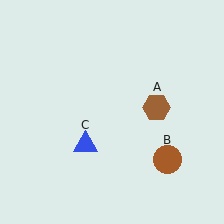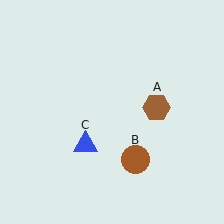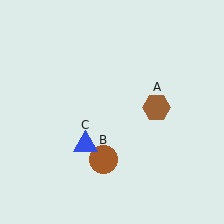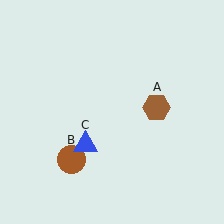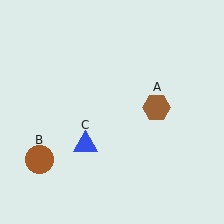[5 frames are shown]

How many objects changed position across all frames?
1 object changed position: brown circle (object B).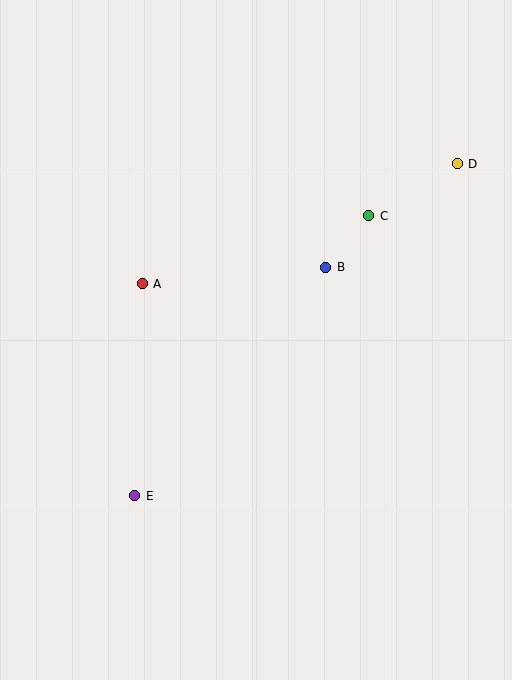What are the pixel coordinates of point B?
Point B is at (326, 267).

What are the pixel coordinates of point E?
Point E is at (135, 496).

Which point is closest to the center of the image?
Point B at (326, 267) is closest to the center.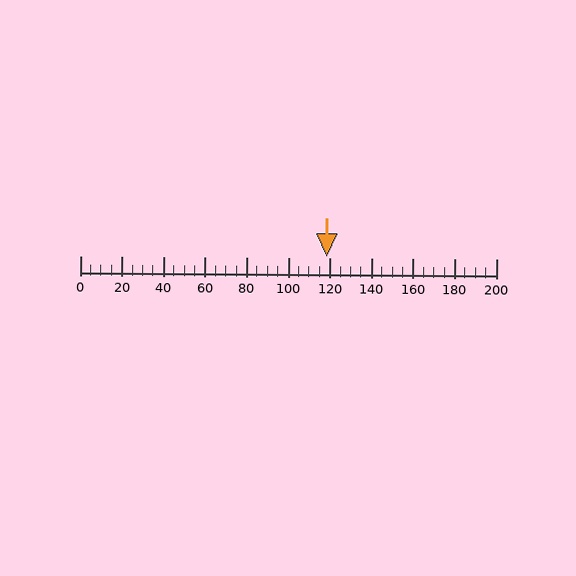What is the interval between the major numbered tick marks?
The major tick marks are spaced 20 units apart.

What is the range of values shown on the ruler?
The ruler shows values from 0 to 200.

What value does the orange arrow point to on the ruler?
The orange arrow points to approximately 118.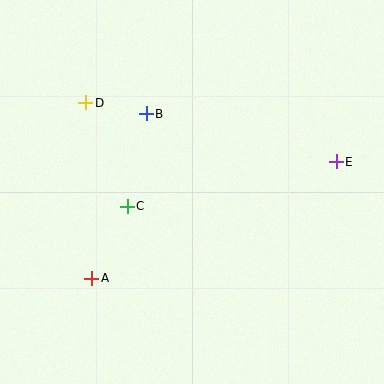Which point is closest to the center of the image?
Point C at (127, 206) is closest to the center.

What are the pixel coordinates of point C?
Point C is at (127, 206).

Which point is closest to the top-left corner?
Point D is closest to the top-left corner.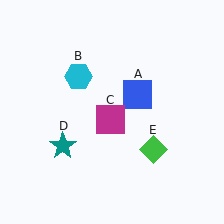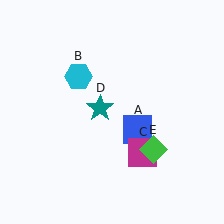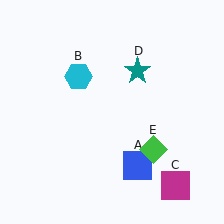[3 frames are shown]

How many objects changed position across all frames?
3 objects changed position: blue square (object A), magenta square (object C), teal star (object D).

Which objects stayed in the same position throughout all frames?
Cyan hexagon (object B) and green diamond (object E) remained stationary.